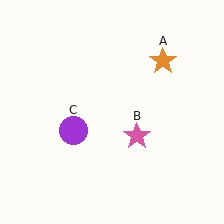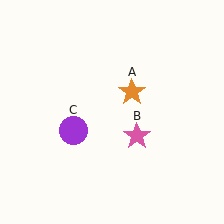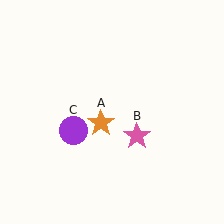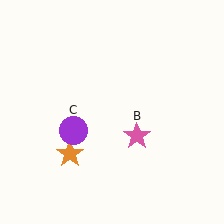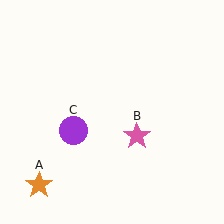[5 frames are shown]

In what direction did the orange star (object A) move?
The orange star (object A) moved down and to the left.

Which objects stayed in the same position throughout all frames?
Pink star (object B) and purple circle (object C) remained stationary.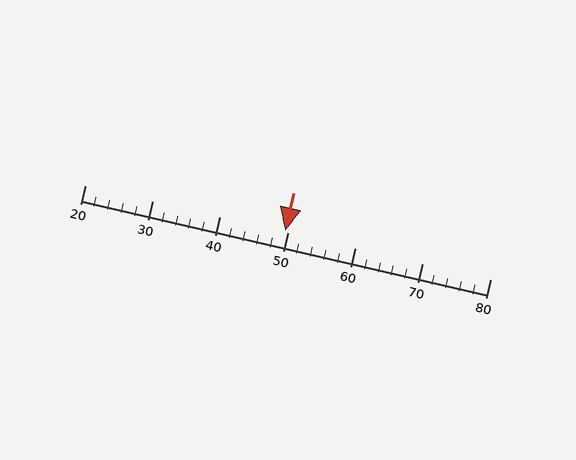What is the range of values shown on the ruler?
The ruler shows values from 20 to 80.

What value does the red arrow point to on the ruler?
The red arrow points to approximately 50.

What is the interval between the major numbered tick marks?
The major tick marks are spaced 10 units apart.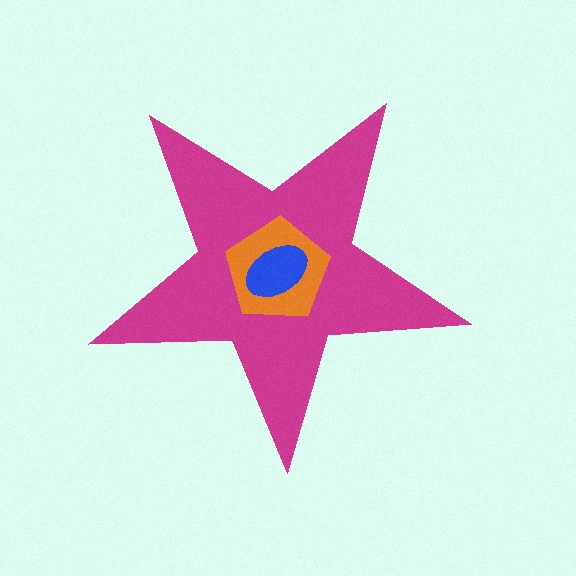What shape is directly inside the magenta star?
The orange pentagon.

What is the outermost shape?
The magenta star.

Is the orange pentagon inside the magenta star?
Yes.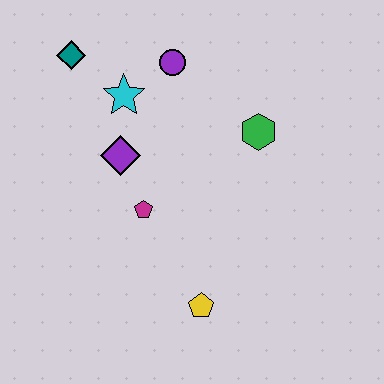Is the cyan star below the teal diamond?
Yes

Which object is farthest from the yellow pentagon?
The teal diamond is farthest from the yellow pentagon.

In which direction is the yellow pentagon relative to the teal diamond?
The yellow pentagon is below the teal diamond.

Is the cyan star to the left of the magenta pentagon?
Yes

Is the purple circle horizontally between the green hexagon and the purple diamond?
Yes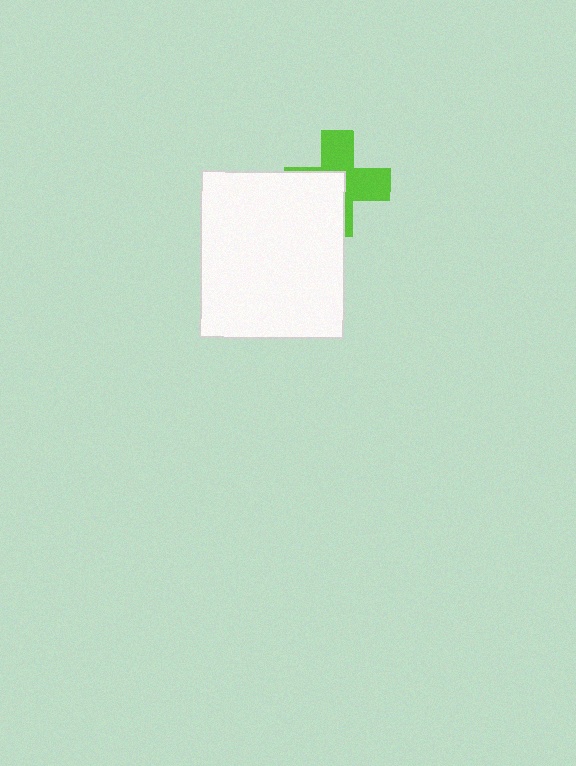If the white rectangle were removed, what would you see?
You would see the complete lime cross.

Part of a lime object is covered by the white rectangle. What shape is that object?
It is a cross.